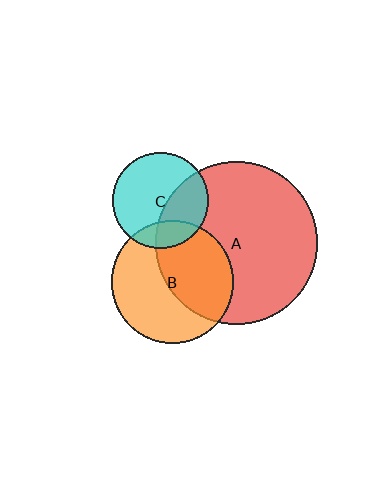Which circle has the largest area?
Circle A (red).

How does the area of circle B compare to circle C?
Approximately 1.6 times.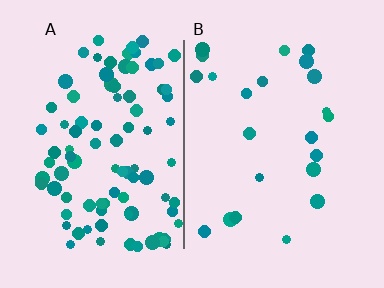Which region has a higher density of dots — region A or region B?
A (the left).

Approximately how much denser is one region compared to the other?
Approximately 4.0× — region A over region B.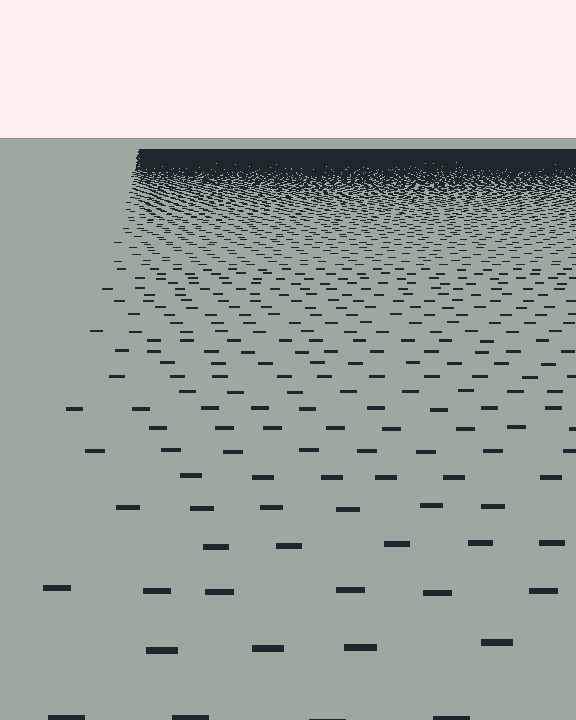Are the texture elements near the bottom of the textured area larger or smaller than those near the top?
Larger. Near the bottom, elements are closer to the viewer and appear at a bigger on-screen size.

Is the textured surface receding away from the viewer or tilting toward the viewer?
The surface is receding away from the viewer. Texture elements get smaller and denser toward the top.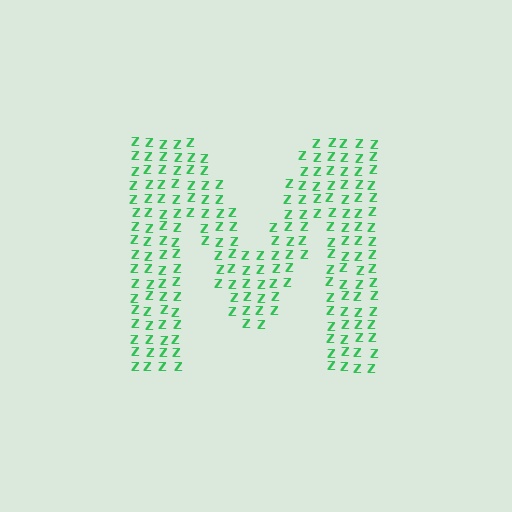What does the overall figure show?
The overall figure shows the letter M.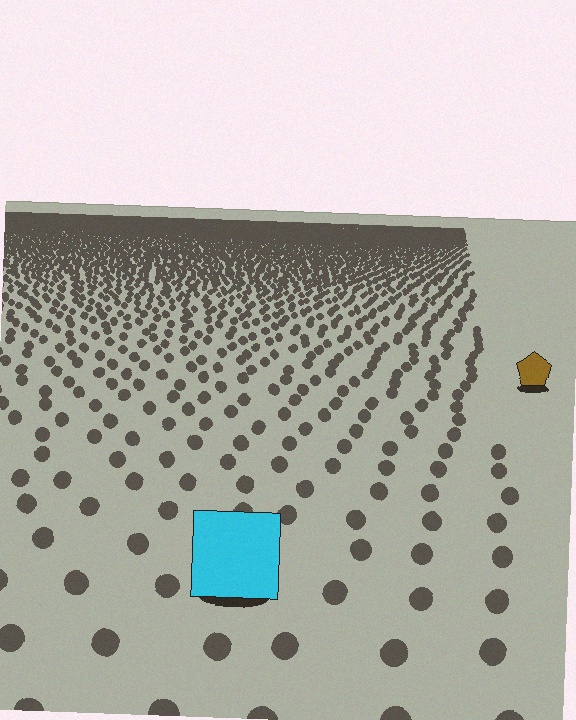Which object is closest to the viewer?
The cyan square is closest. The texture marks near it are larger and more spread out.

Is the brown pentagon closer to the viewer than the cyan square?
No. The cyan square is closer — you can tell from the texture gradient: the ground texture is coarser near it.